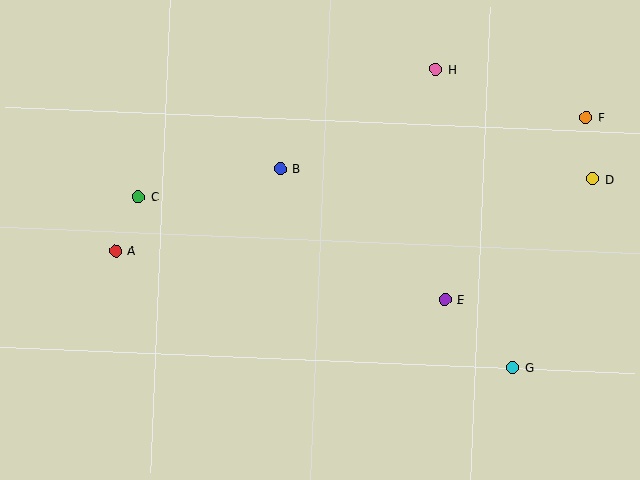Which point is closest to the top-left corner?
Point C is closest to the top-left corner.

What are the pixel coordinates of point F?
Point F is at (586, 117).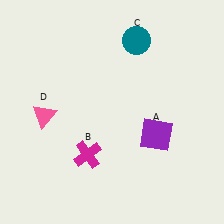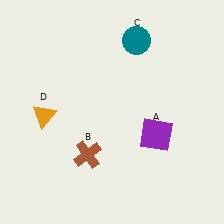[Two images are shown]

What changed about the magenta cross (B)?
In Image 1, B is magenta. In Image 2, it changed to brown.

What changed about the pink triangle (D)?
In Image 1, D is pink. In Image 2, it changed to orange.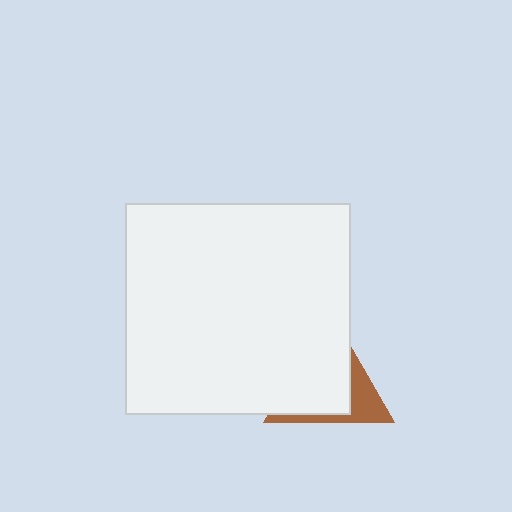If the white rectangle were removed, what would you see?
You would see the complete brown triangle.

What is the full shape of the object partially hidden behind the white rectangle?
The partially hidden object is a brown triangle.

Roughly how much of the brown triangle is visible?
A small part of it is visible (roughly 31%).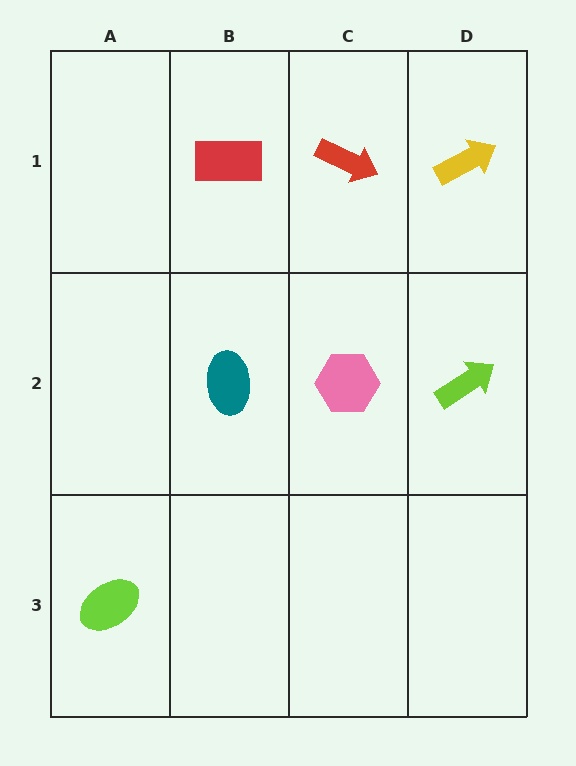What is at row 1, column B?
A red rectangle.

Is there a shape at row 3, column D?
No, that cell is empty.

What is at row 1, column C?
A red arrow.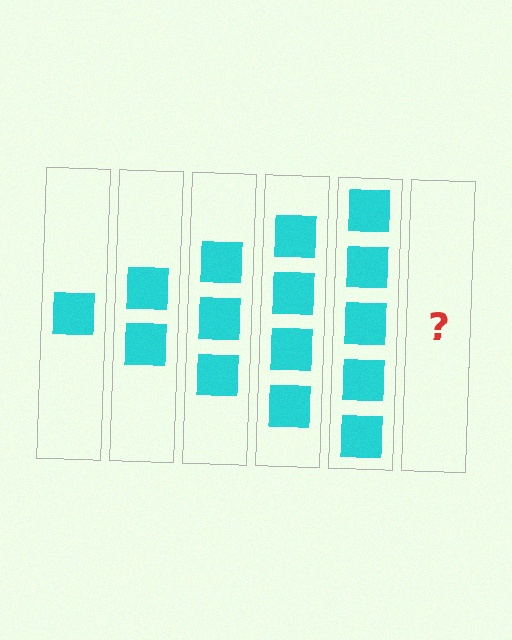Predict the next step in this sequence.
The next step is 6 squares.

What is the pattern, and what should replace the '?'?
The pattern is that each step adds one more square. The '?' should be 6 squares.